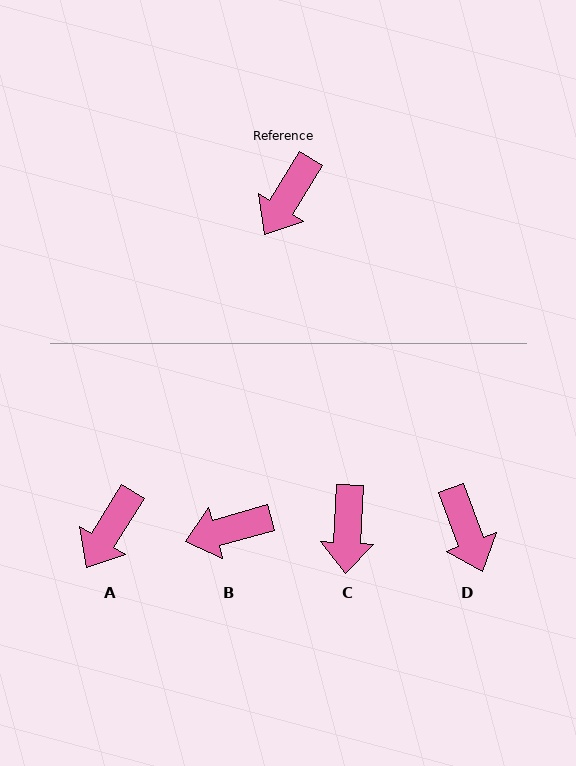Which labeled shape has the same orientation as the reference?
A.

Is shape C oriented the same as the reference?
No, it is off by about 29 degrees.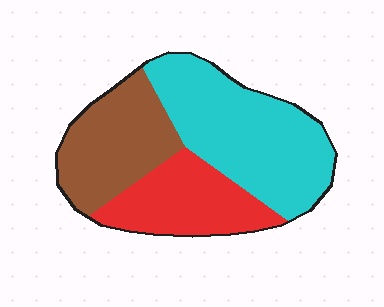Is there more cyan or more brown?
Cyan.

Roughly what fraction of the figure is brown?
Brown covers 29% of the figure.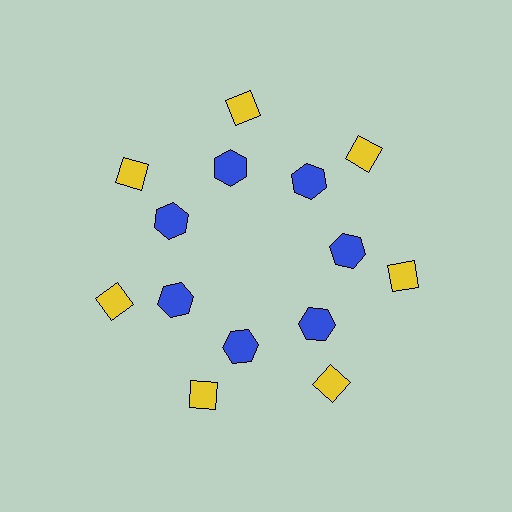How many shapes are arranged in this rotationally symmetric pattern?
There are 14 shapes, arranged in 7 groups of 2.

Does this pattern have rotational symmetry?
Yes, this pattern has 7-fold rotational symmetry. It looks the same after rotating 51 degrees around the center.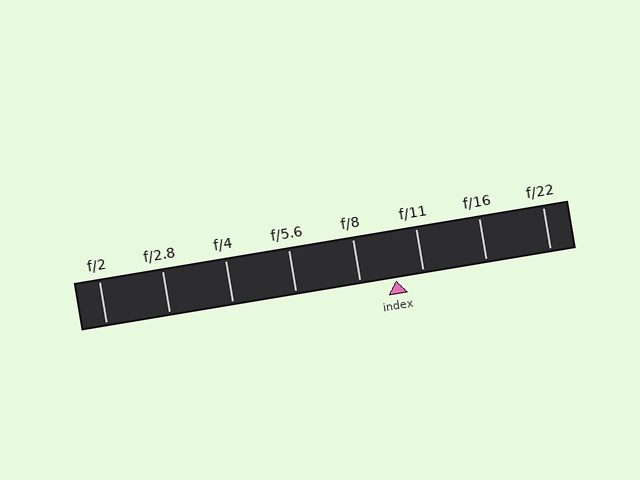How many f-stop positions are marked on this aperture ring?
There are 8 f-stop positions marked.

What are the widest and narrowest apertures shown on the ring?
The widest aperture shown is f/2 and the narrowest is f/22.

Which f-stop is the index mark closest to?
The index mark is closest to f/11.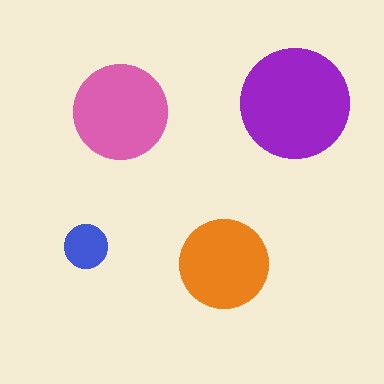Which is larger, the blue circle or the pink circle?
The pink one.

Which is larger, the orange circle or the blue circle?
The orange one.